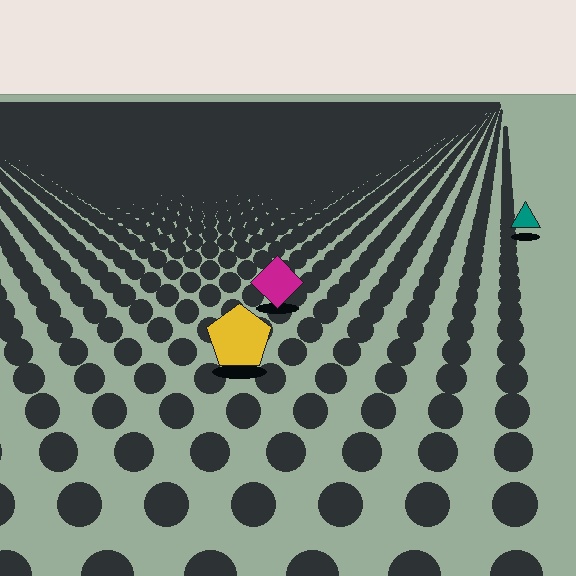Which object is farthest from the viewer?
The teal triangle is farthest from the viewer. It appears smaller and the ground texture around it is denser.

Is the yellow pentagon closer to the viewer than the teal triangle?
Yes. The yellow pentagon is closer — you can tell from the texture gradient: the ground texture is coarser near it.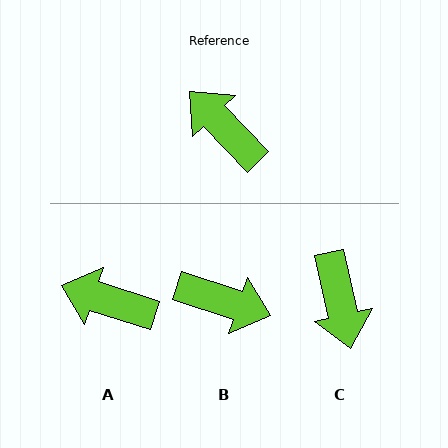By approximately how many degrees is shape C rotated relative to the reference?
Approximately 149 degrees counter-clockwise.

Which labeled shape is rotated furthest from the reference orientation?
B, about 152 degrees away.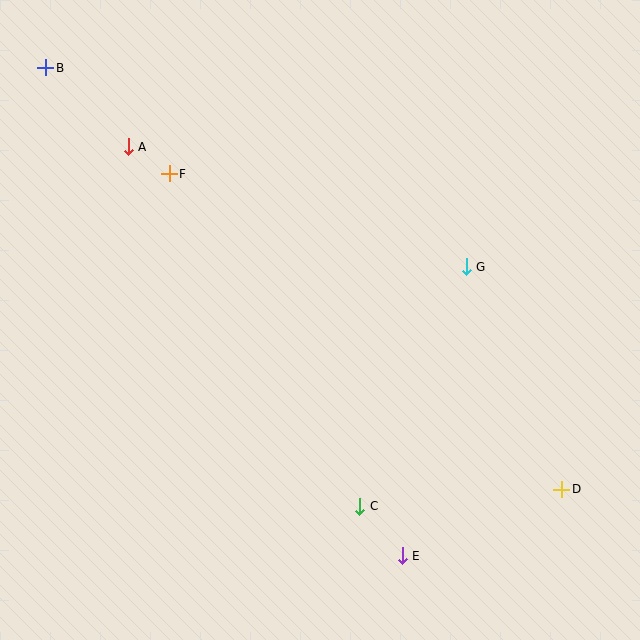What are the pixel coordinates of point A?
Point A is at (128, 147).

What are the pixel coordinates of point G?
Point G is at (466, 267).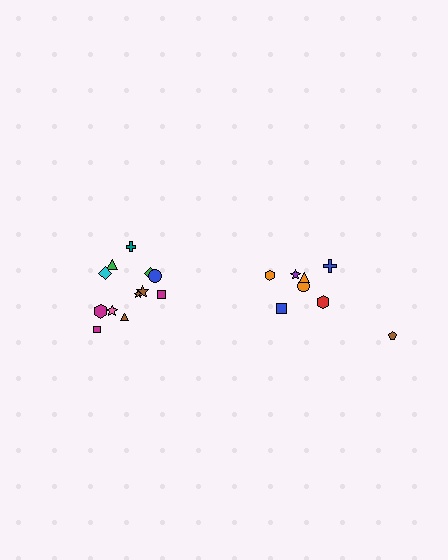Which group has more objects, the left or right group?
The left group.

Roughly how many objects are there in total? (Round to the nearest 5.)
Roughly 20 objects in total.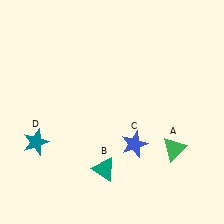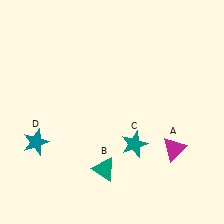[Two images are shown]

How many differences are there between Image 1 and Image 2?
There are 2 differences between the two images.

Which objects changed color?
A changed from green to magenta. C changed from blue to teal.